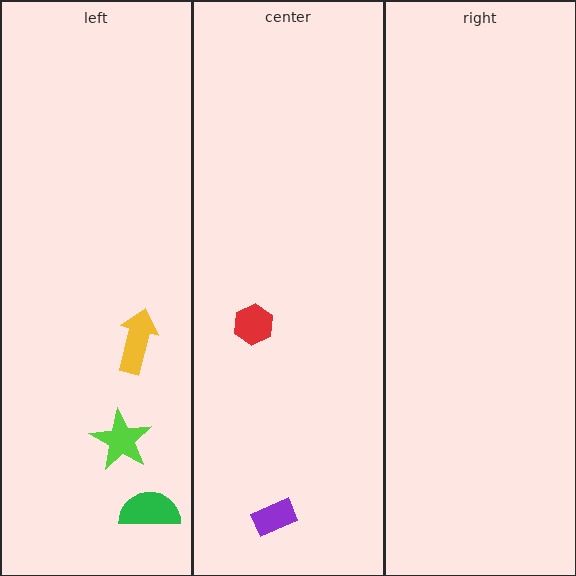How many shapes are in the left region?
3.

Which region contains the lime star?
The left region.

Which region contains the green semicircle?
The left region.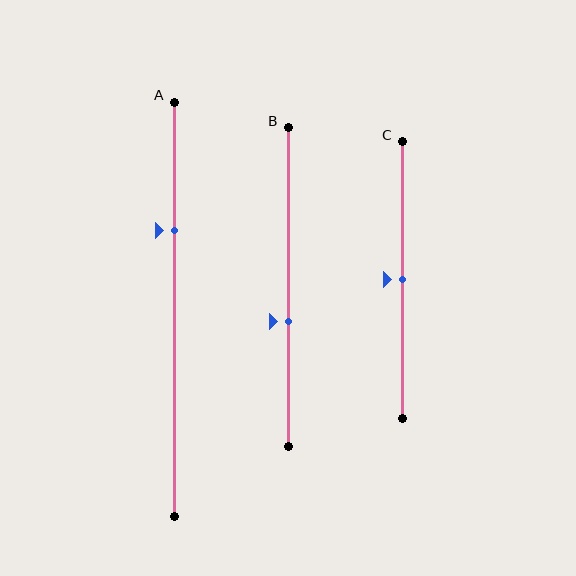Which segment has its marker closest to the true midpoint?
Segment C has its marker closest to the true midpoint.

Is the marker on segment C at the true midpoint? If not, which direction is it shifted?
Yes, the marker on segment C is at the true midpoint.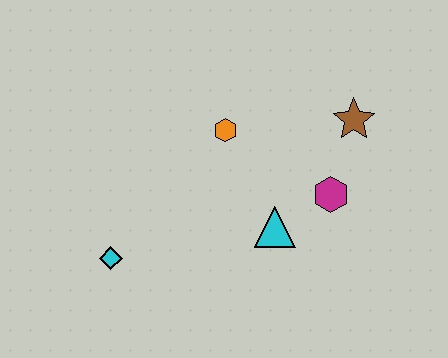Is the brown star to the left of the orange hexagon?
No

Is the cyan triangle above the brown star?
No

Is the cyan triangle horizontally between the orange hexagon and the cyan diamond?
No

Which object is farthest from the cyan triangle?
The cyan diamond is farthest from the cyan triangle.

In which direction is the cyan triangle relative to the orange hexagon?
The cyan triangle is below the orange hexagon.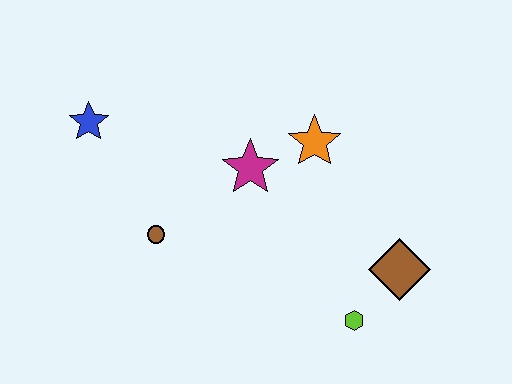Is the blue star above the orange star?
Yes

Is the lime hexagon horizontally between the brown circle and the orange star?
No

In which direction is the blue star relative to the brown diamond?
The blue star is to the left of the brown diamond.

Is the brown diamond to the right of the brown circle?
Yes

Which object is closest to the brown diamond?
The lime hexagon is closest to the brown diamond.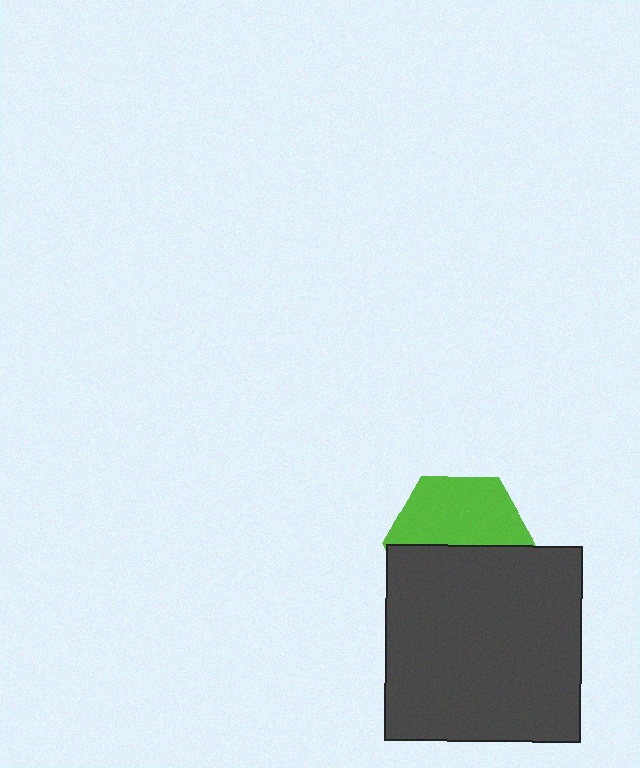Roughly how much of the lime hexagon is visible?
About half of it is visible (roughly 51%).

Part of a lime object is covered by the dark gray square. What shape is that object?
It is a hexagon.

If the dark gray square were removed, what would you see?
You would see the complete lime hexagon.